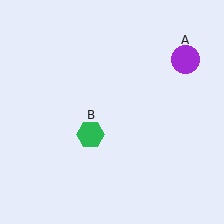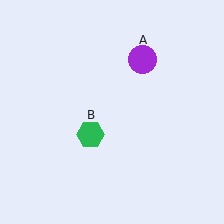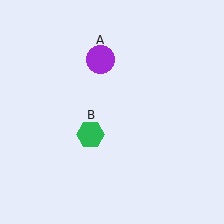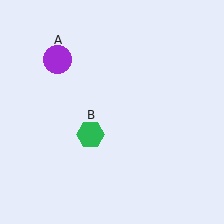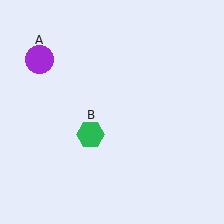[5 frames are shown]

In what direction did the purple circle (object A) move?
The purple circle (object A) moved left.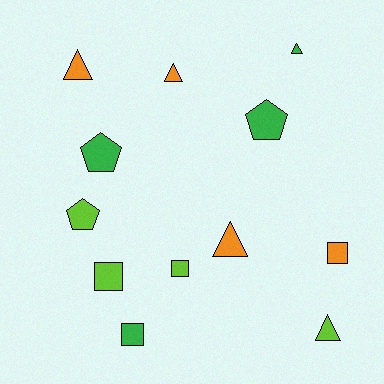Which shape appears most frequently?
Triangle, with 5 objects.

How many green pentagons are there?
There are 2 green pentagons.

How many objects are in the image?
There are 12 objects.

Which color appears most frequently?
Orange, with 4 objects.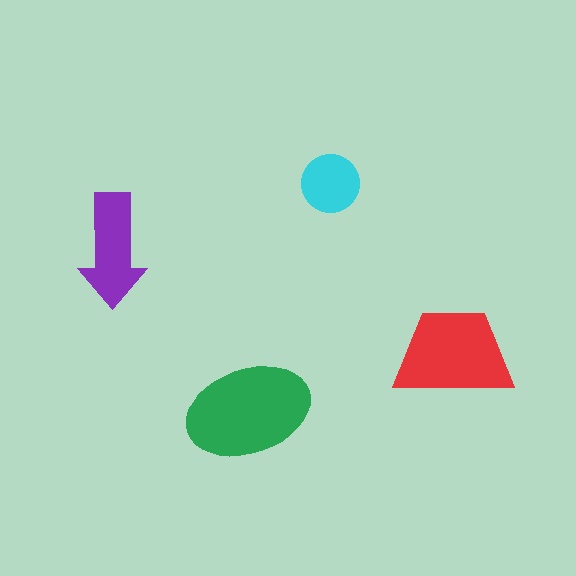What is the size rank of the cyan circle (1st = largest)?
4th.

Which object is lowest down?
The green ellipse is bottommost.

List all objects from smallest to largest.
The cyan circle, the purple arrow, the red trapezoid, the green ellipse.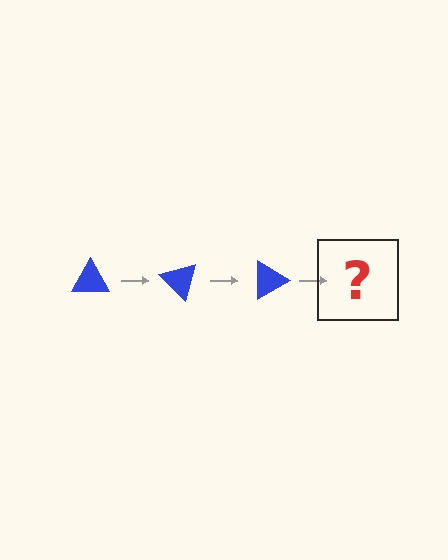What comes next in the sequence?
The next element should be a blue triangle rotated 135 degrees.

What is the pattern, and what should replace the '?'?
The pattern is that the triangle rotates 45 degrees each step. The '?' should be a blue triangle rotated 135 degrees.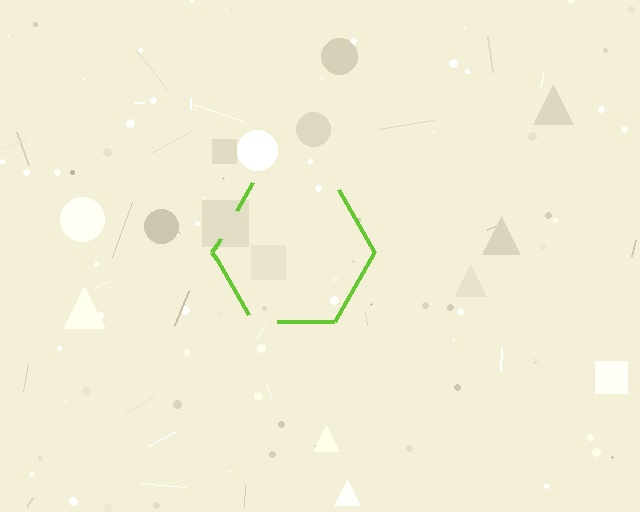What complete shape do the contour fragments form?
The contour fragments form a hexagon.